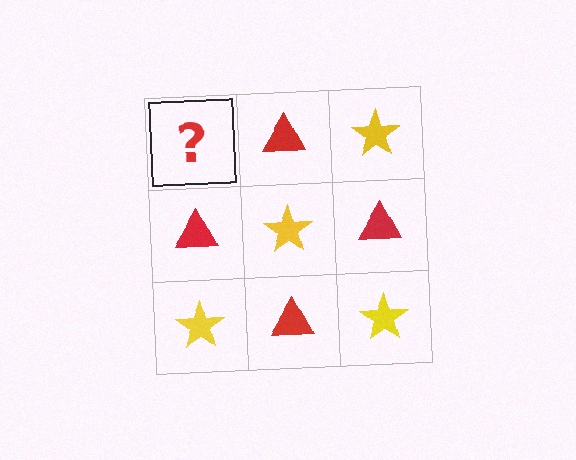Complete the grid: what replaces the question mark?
The question mark should be replaced with a yellow star.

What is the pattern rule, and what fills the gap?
The rule is that it alternates yellow star and red triangle in a checkerboard pattern. The gap should be filled with a yellow star.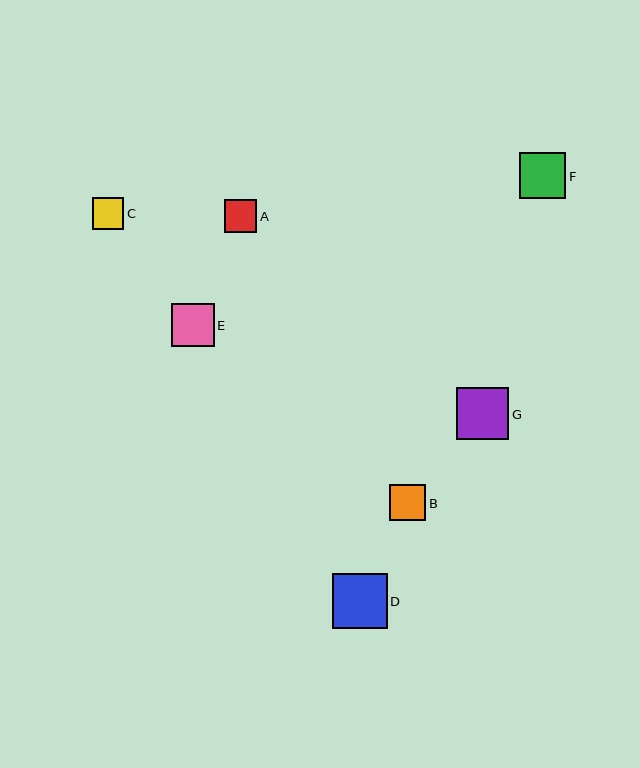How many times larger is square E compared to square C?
Square E is approximately 1.3 times the size of square C.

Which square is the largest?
Square D is the largest with a size of approximately 54 pixels.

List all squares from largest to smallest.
From largest to smallest: D, G, F, E, B, A, C.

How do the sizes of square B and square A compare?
Square B and square A are approximately the same size.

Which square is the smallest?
Square C is the smallest with a size of approximately 32 pixels.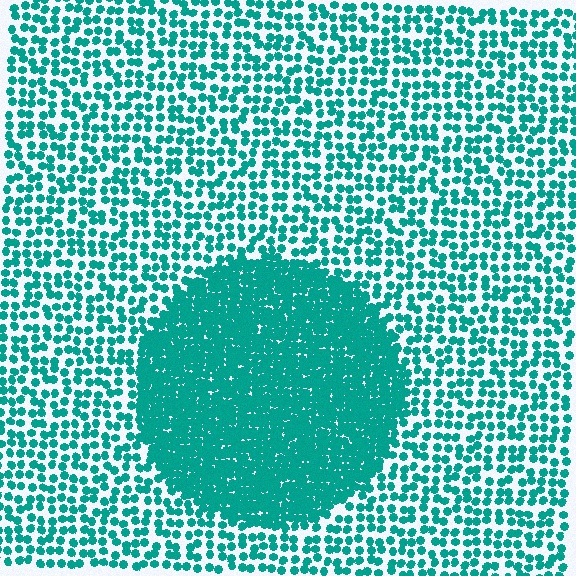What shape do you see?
I see a circle.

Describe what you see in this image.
The image contains small teal elements arranged at two different densities. A circle-shaped region is visible where the elements are more densely packed than the surrounding area.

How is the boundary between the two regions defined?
The boundary is defined by a change in element density (approximately 2.5x ratio). All elements are the same color, size, and shape.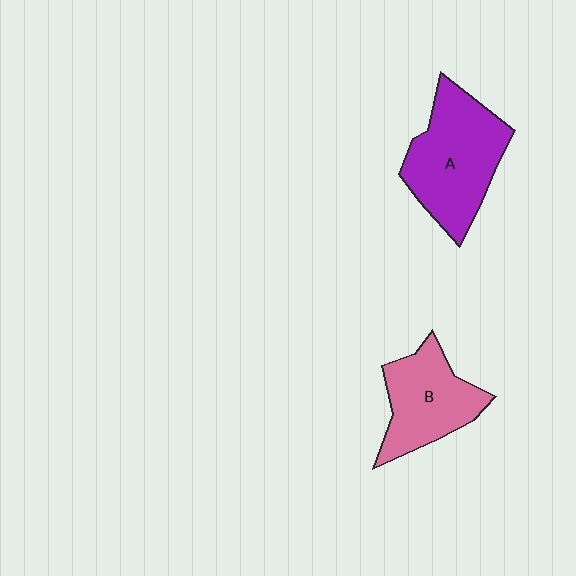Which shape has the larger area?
Shape A (purple).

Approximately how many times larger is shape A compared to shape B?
Approximately 1.3 times.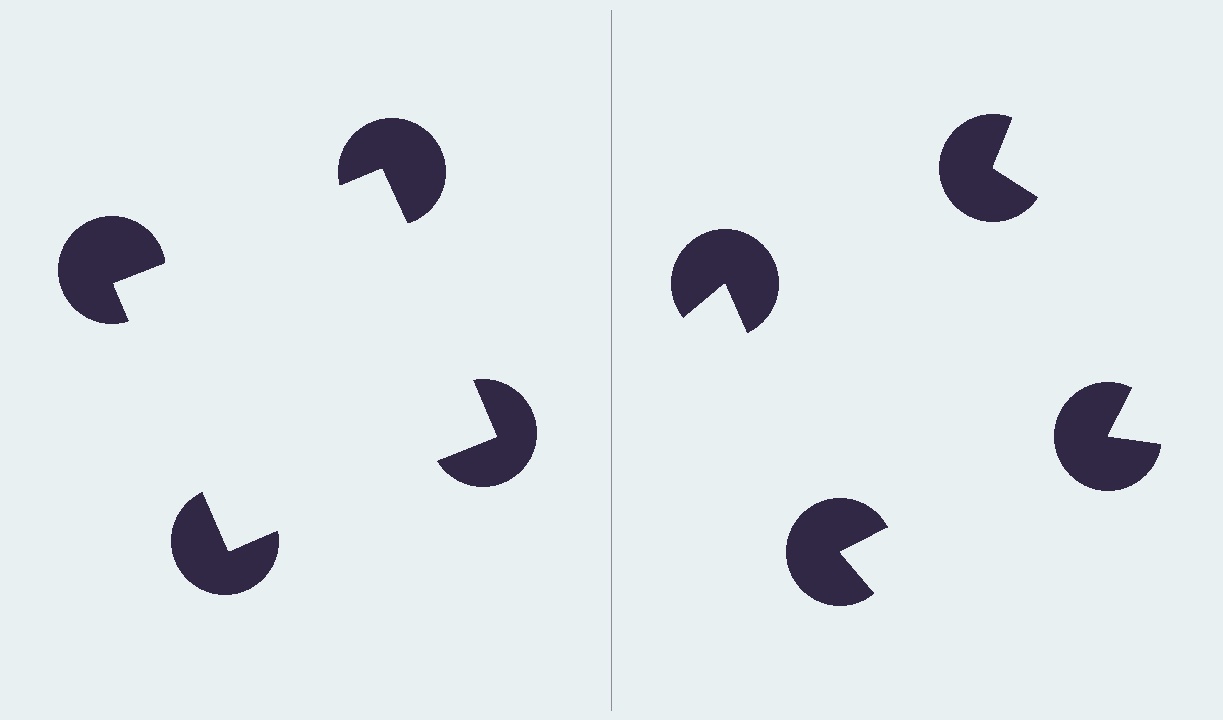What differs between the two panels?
The pac-man discs are positioned identically on both sides; only the wedge orientations differ. On the left they align to a square; on the right they are misaligned.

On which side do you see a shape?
An illusory square appears on the left side. On the right side the wedge cuts are rotated, so no coherent shape forms.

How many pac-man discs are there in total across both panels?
8 — 4 on each side.